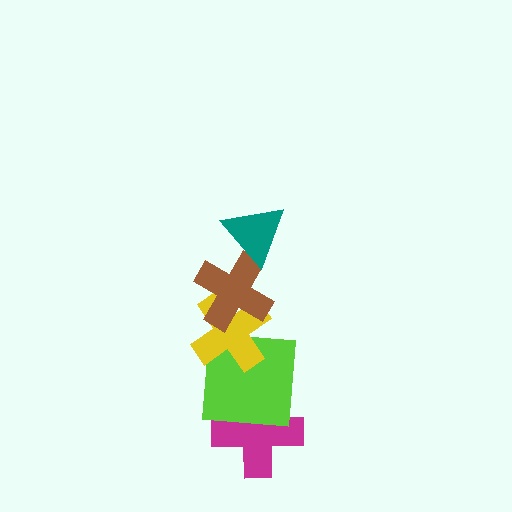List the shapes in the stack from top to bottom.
From top to bottom: the teal triangle, the brown cross, the yellow cross, the lime square, the magenta cross.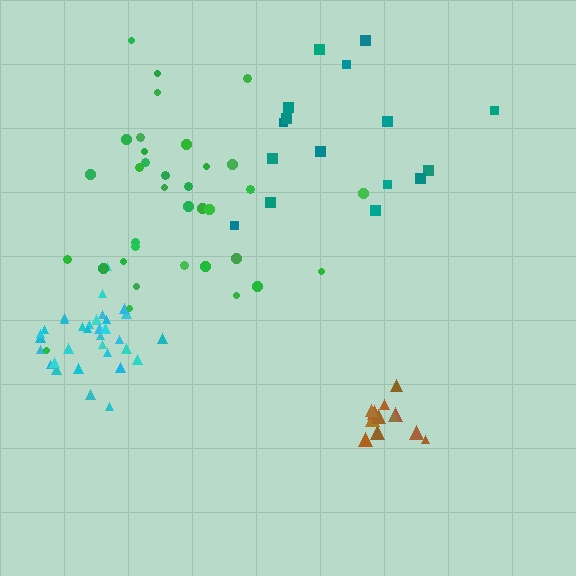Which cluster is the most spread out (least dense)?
Teal.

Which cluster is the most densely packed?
Cyan.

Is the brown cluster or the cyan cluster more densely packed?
Cyan.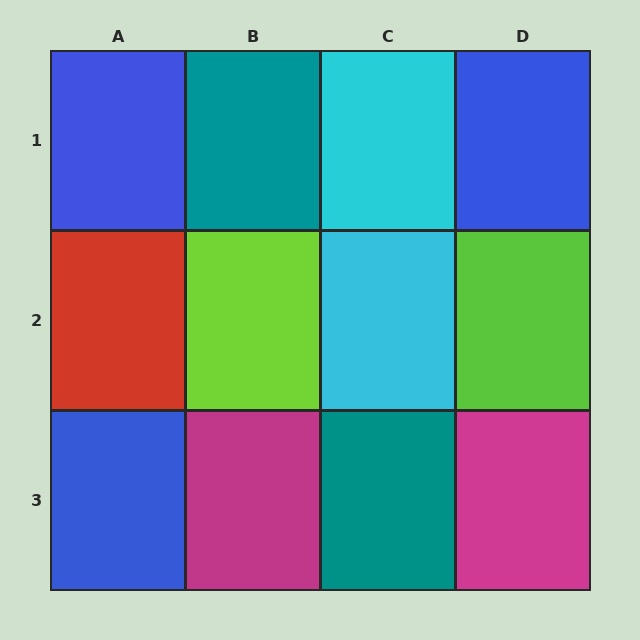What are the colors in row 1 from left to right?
Blue, teal, cyan, blue.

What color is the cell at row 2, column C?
Cyan.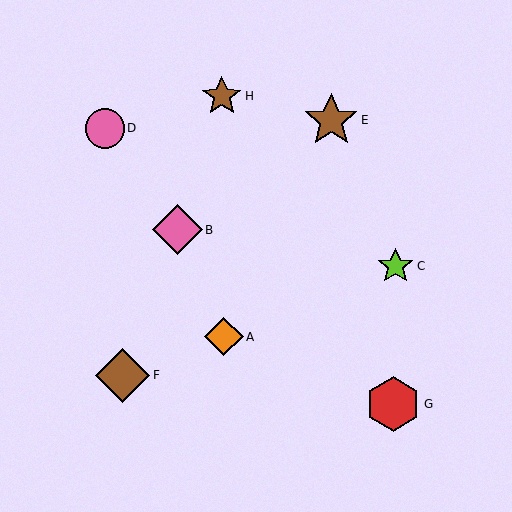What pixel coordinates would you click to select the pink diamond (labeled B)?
Click at (177, 230) to select the pink diamond B.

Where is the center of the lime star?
The center of the lime star is at (396, 266).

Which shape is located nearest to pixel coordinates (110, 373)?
The brown diamond (labeled F) at (122, 375) is nearest to that location.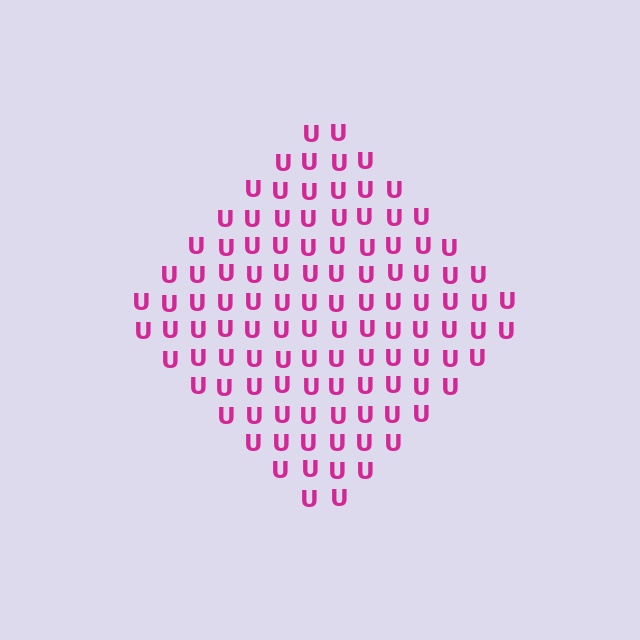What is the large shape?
The large shape is a diamond.